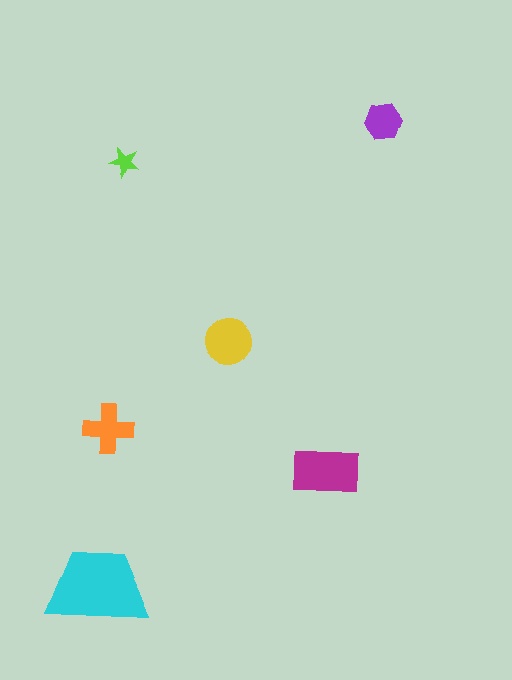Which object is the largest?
The cyan trapezoid.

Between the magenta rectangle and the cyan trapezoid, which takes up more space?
The cyan trapezoid.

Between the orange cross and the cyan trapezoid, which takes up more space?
The cyan trapezoid.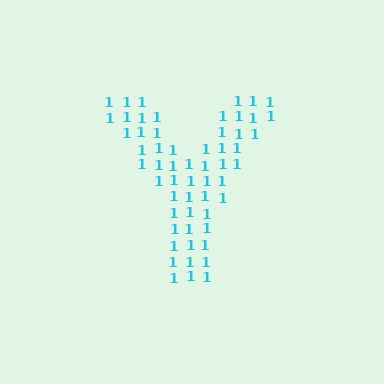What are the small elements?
The small elements are digit 1's.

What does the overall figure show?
The overall figure shows the letter Y.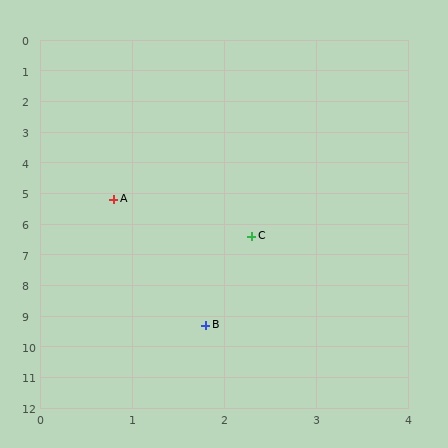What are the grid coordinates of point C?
Point C is at approximately (2.3, 6.4).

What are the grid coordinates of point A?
Point A is at approximately (0.8, 5.2).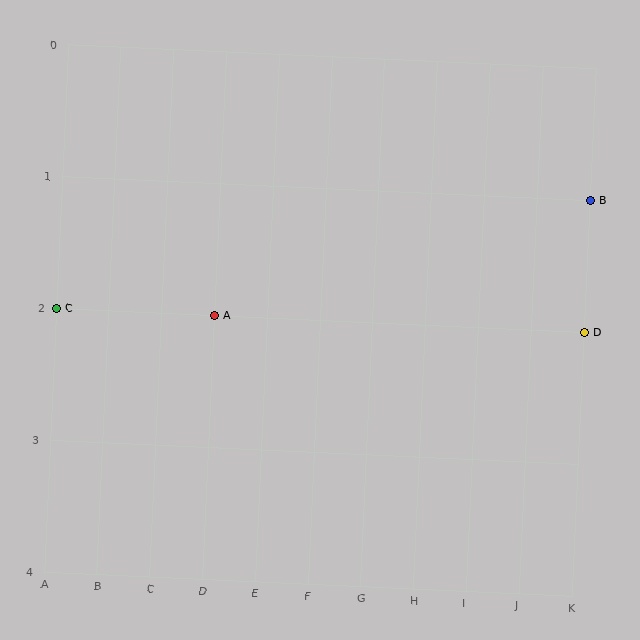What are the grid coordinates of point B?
Point B is at grid coordinates (K, 1).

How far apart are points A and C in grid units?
Points A and C are 3 columns apart.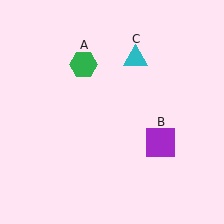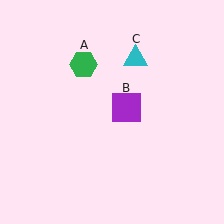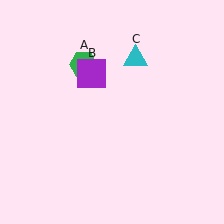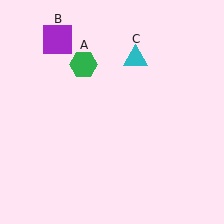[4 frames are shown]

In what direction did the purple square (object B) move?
The purple square (object B) moved up and to the left.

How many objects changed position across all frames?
1 object changed position: purple square (object B).